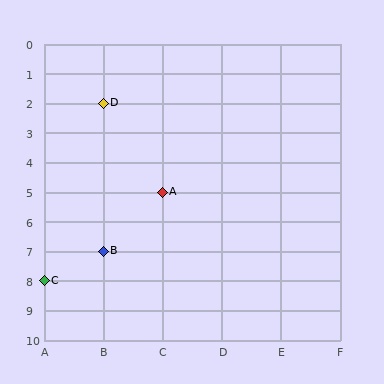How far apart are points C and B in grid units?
Points C and B are 1 column and 1 row apart (about 1.4 grid units diagonally).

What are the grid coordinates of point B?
Point B is at grid coordinates (B, 7).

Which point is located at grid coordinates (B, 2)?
Point D is at (B, 2).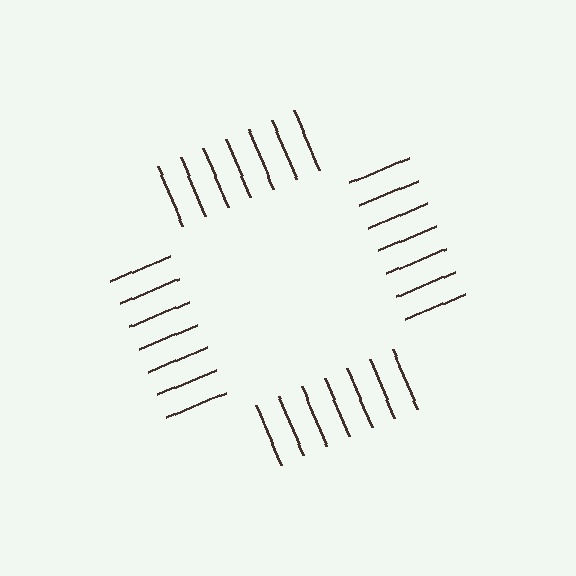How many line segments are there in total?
28 — 7 along each of the 4 edges.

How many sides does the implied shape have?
4 sides — the line-ends trace a square.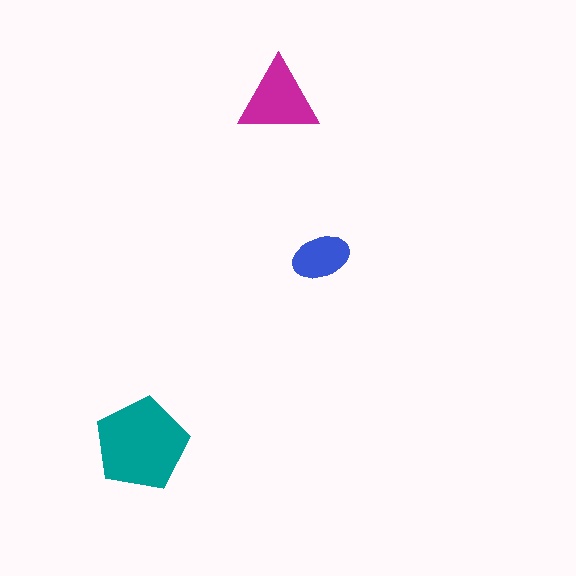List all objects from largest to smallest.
The teal pentagon, the magenta triangle, the blue ellipse.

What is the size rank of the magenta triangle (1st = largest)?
2nd.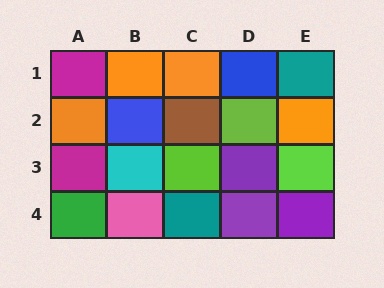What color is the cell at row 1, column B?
Orange.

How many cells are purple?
3 cells are purple.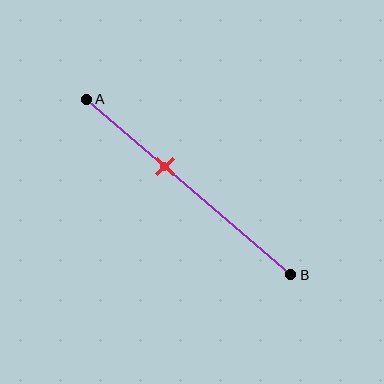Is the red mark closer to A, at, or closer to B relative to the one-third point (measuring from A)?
The red mark is closer to point B than the one-third point of segment AB.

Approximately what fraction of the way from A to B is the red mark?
The red mark is approximately 40% of the way from A to B.